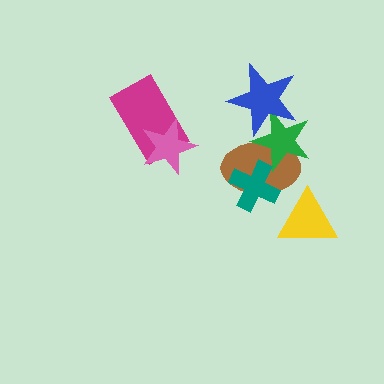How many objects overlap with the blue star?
2 objects overlap with the blue star.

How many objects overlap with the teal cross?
1 object overlaps with the teal cross.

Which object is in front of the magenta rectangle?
The pink star is in front of the magenta rectangle.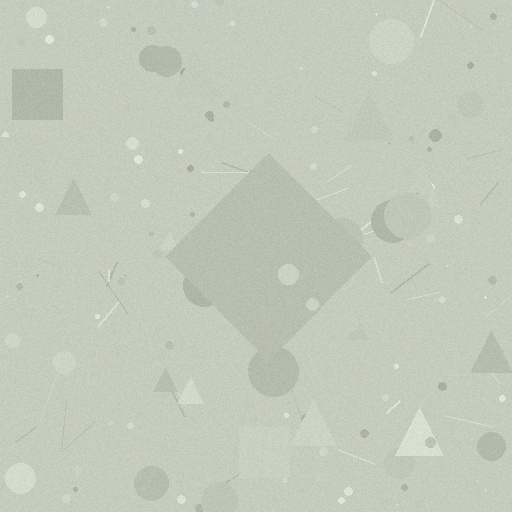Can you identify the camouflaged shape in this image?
The camouflaged shape is a diamond.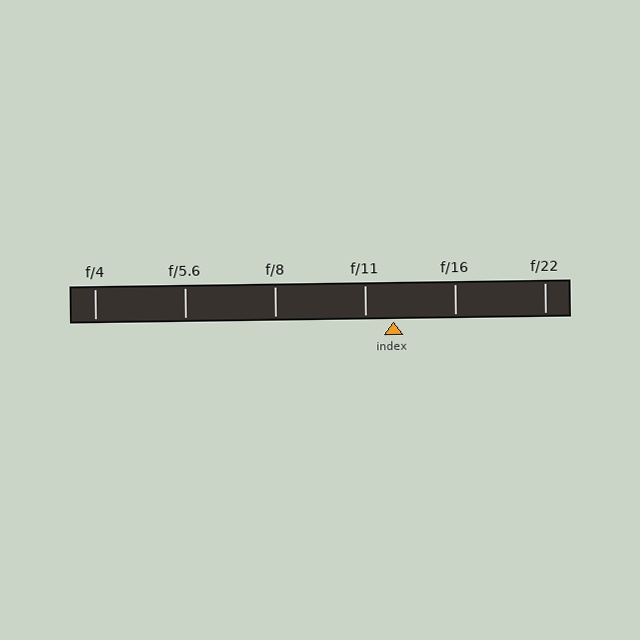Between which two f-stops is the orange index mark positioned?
The index mark is between f/11 and f/16.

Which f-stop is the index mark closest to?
The index mark is closest to f/11.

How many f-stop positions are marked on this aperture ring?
There are 6 f-stop positions marked.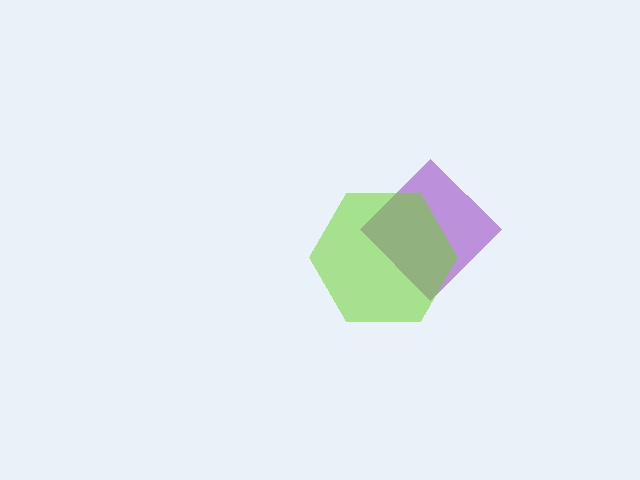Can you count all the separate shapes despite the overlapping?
Yes, there are 2 separate shapes.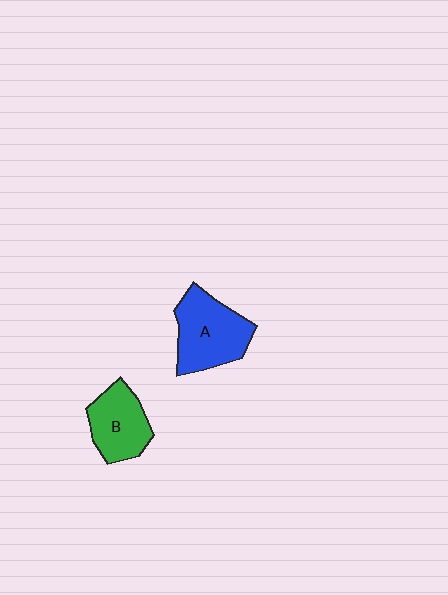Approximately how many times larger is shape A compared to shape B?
Approximately 1.3 times.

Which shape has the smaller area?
Shape B (green).